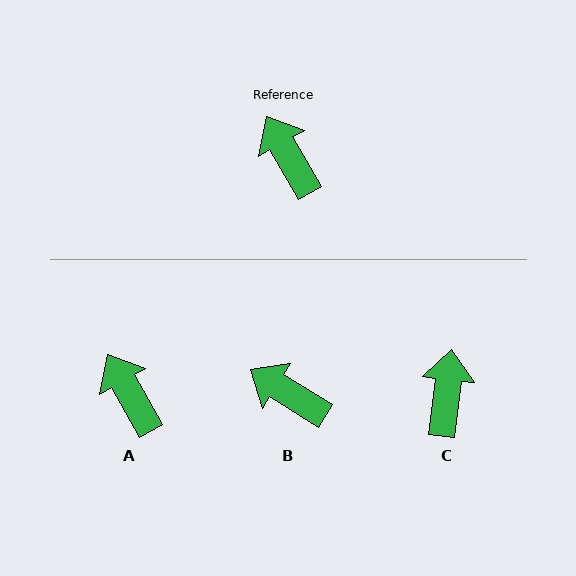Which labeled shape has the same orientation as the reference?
A.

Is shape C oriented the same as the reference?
No, it is off by about 37 degrees.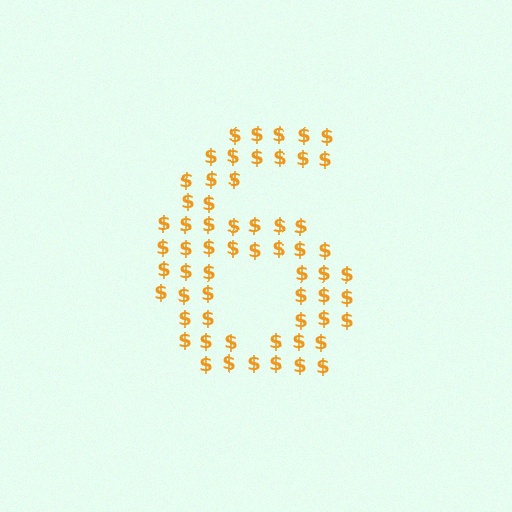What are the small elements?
The small elements are dollar signs.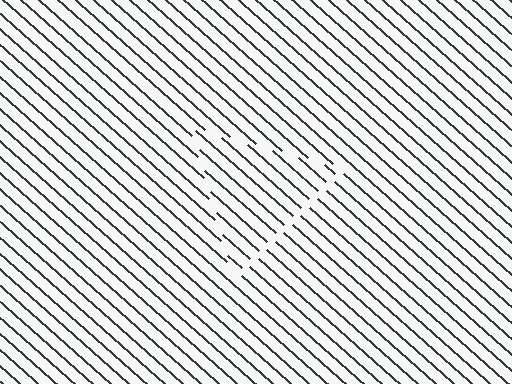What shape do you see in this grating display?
An illusory triangle. The interior of the shape contains the same grating, shifted by half a period — the contour is defined by the phase discontinuity where line-ends from the inner and outer gratings abut.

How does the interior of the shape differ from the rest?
The interior of the shape contains the same grating, shifted by half a period — the contour is defined by the phase discontinuity where line-ends from the inner and outer gratings abut.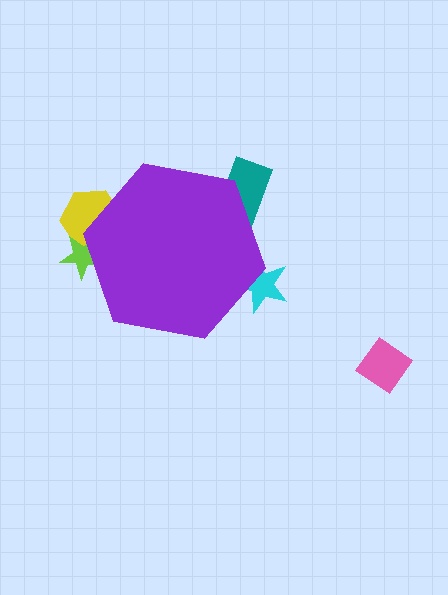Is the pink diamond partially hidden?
No, the pink diamond is fully visible.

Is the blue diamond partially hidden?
Yes, the blue diamond is partially hidden behind the purple hexagon.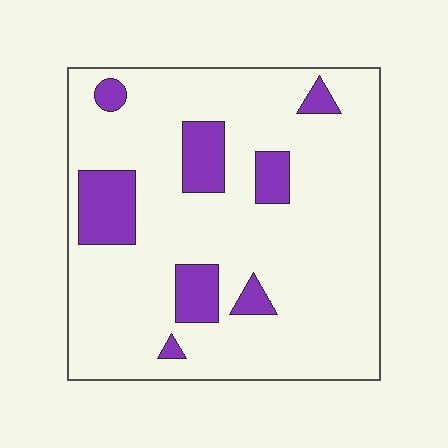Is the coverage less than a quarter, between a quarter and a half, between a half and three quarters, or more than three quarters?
Less than a quarter.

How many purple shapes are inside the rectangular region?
8.